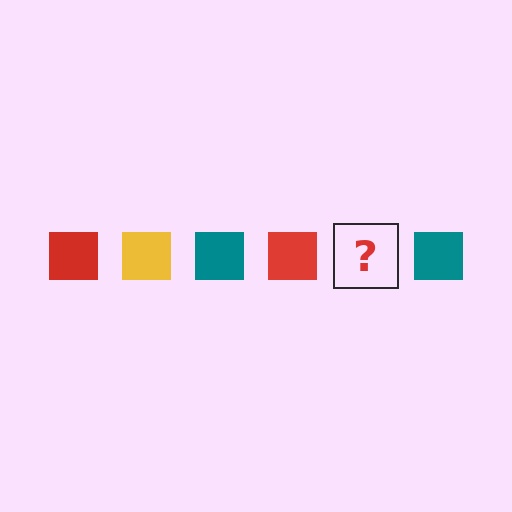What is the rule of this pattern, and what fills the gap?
The rule is that the pattern cycles through red, yellow, teal squares. The gap should be filled with a yellow square.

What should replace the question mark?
The question mark should be replaced with a yellow square.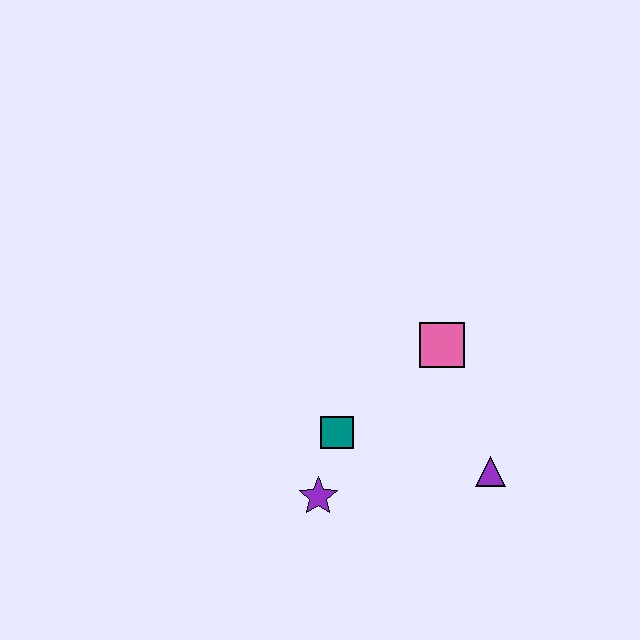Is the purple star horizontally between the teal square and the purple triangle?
No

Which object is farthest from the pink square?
The purple star is farthest from the pink square.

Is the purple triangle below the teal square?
Yes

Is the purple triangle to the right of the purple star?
Yes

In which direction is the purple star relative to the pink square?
The purple star is below the pink square.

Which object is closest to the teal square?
The purple star is closest to the teal square.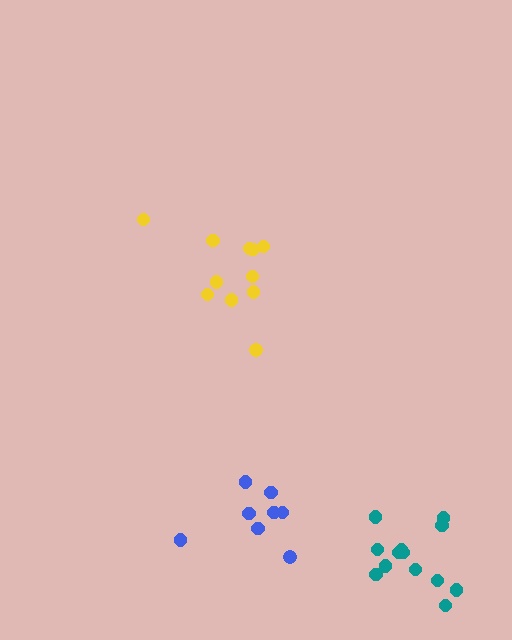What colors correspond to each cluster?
The clusters are colored: blue, yellow, teal.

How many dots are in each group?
Group 1: 8 dots, Group 2: 11 dots, Group 3: 13 dots (32 total).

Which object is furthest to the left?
The yellow cluster is leftmost.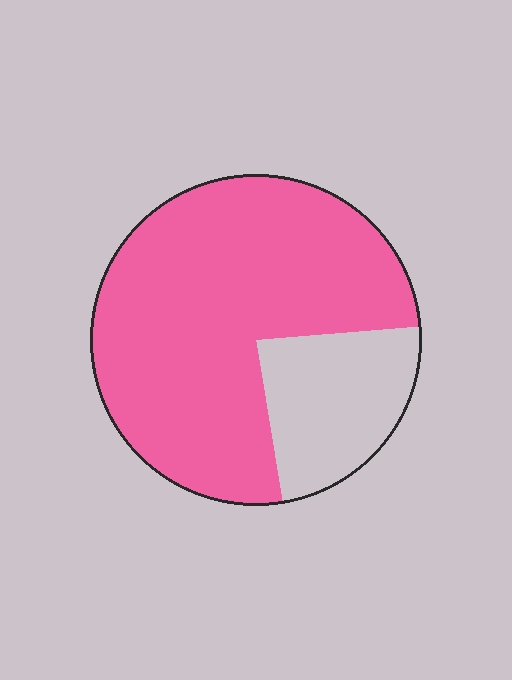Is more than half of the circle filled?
Yes.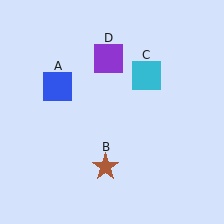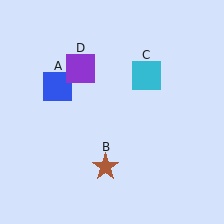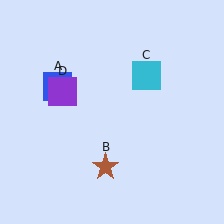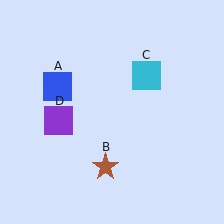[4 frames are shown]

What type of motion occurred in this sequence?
The purple square (object D) rotated counterclockwise around the center of the scene.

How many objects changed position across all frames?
1 object changed position: purple square (object D).